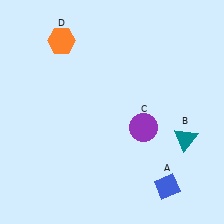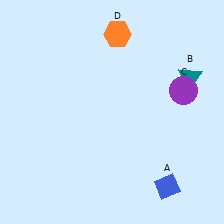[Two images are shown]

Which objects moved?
The objects that moved are: the teal triangle (B), the purple circle (C), the orange hexagon (D).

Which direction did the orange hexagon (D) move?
The orange hexagon (D) moved right.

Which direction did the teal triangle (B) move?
The teal triangle (B) moved up.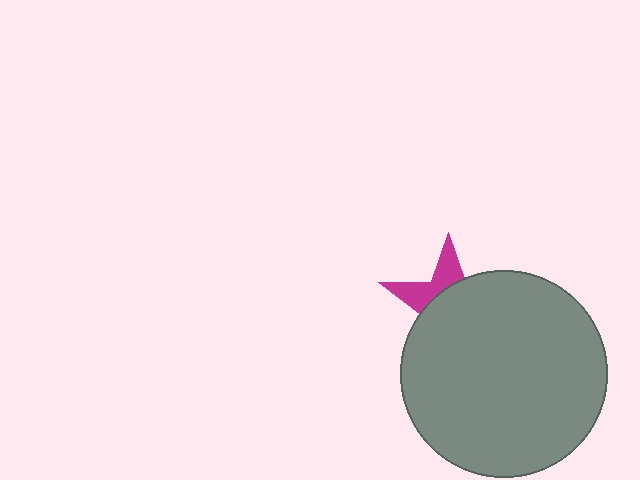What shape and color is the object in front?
The object in front is a gray circle.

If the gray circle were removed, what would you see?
You would see the complete magenta star.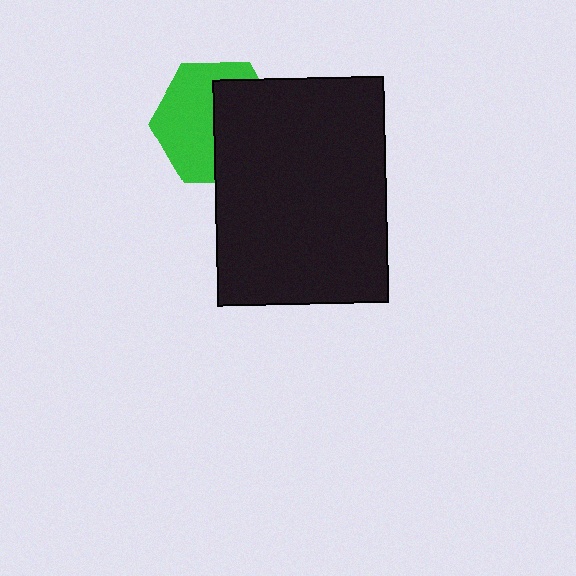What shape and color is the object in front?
The object in front is a black rectangle.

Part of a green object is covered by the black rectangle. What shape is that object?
It is a hexagon.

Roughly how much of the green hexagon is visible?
About half of it is visible (roughly 53%).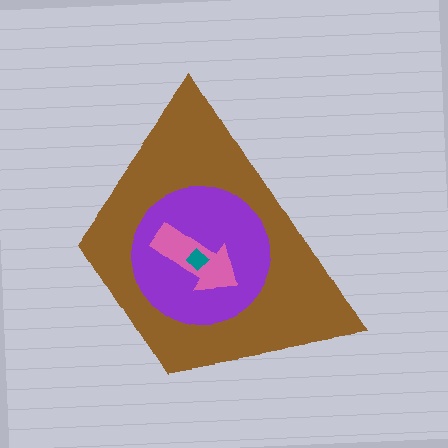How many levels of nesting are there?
4.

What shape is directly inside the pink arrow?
The teal diamond.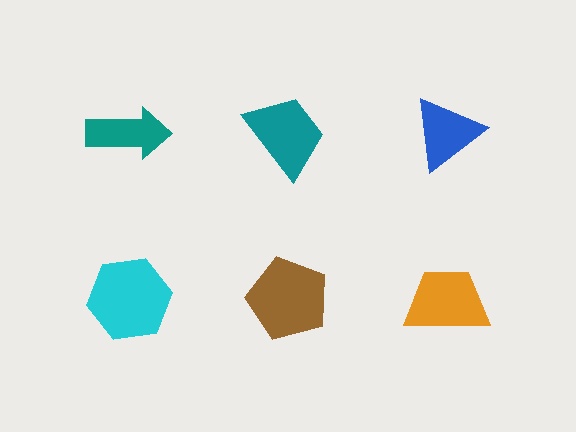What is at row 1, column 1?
A teal arrow.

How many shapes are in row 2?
3 shapes.